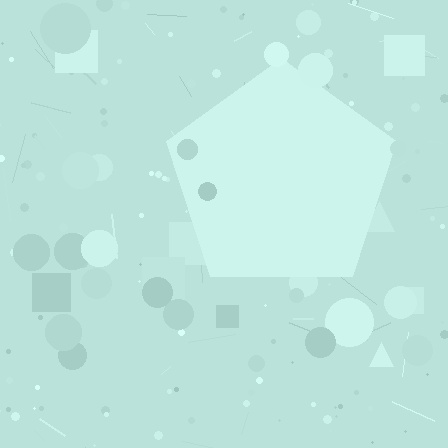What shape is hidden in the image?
A pentagon is hidden in the image.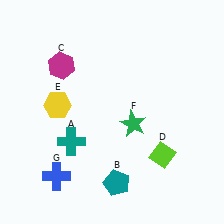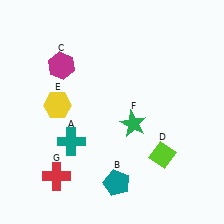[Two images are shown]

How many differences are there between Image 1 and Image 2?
There is 1 difference between the two images.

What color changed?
The cross (G) changed from blue in Image 1 to red in Image 2.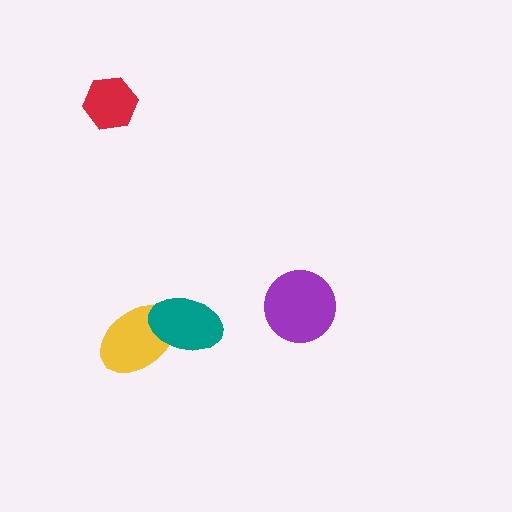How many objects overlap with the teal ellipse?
1 object overlaps with the teal ellipse.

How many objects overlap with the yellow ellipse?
1 object overlaps with the yellow ellipse.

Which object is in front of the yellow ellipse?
The teal ellipse is in front of the yellow ellipse.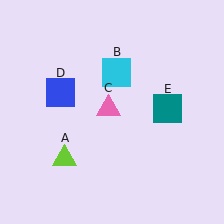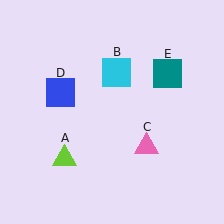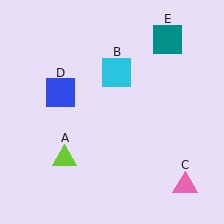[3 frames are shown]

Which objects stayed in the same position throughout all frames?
Lime triangle (object A) and cyan square (object B) and blue square (object D) remained stationary.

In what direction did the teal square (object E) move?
The teal square (object E) moved up.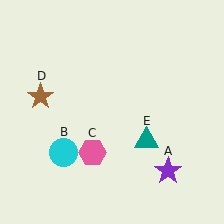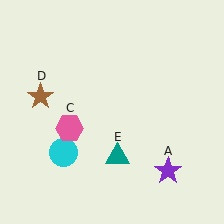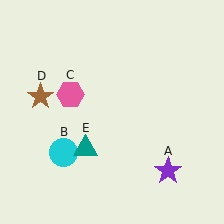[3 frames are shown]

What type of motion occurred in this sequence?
The pink hexagon (object C), teal triangle (object E) rotated clockwise around the center of the scene.